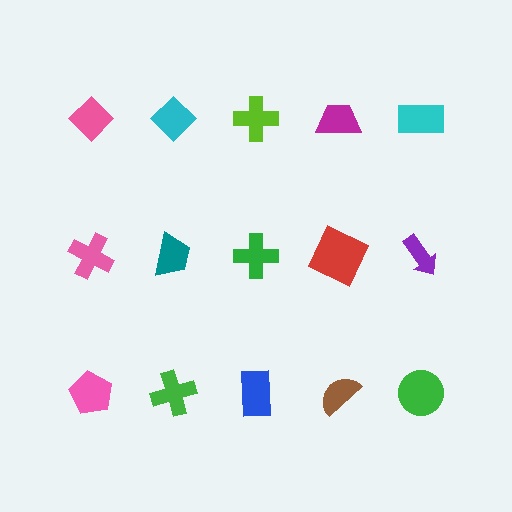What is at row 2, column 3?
A green cross.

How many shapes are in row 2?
5 shapes.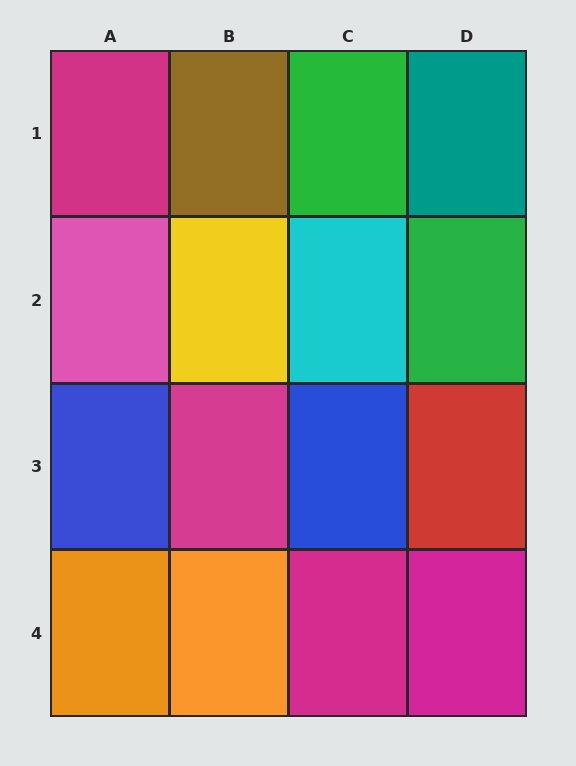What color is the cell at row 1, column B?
Brown.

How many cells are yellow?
1 cell is yellow.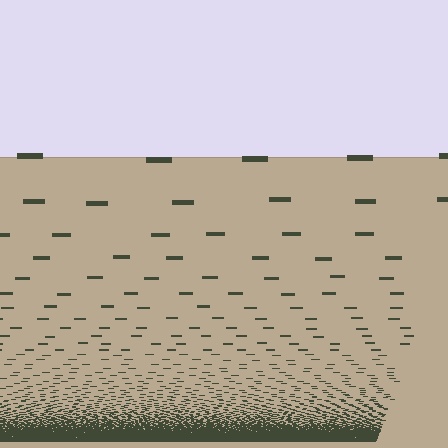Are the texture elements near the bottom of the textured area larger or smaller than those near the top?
Smaller. The gradient is inverted — elements near the bottom are smaller and denser.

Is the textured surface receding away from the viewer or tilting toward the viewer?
The surface appears to tilt toward the viewer. Texture elements get larger and sparser toward the top.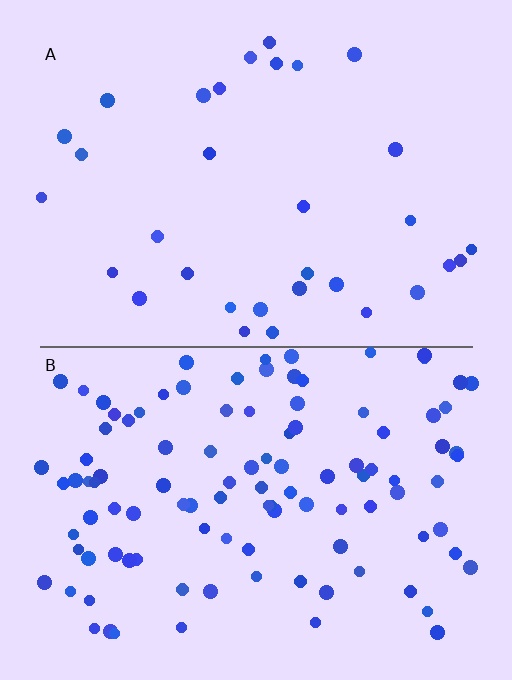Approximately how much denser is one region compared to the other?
Approximately 3.3× — region B over region A.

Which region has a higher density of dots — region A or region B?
B (the bottom).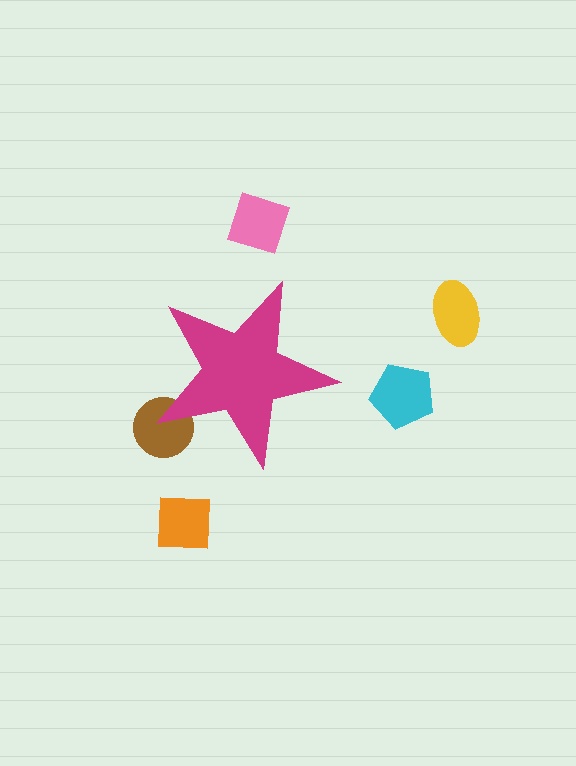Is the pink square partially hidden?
No, the pink square is fully visible.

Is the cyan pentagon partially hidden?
No, the cyan pentagon is fully visible.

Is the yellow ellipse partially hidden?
No, the yellow ellipse is fully visible.